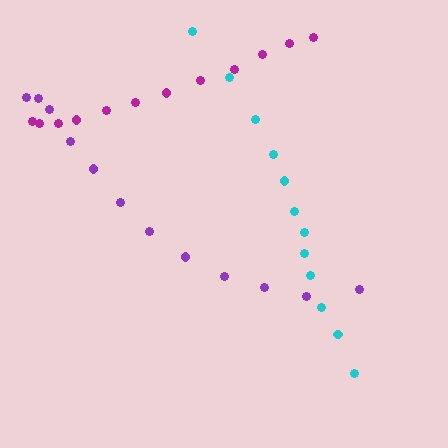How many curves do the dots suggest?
There are 3 distinct paths.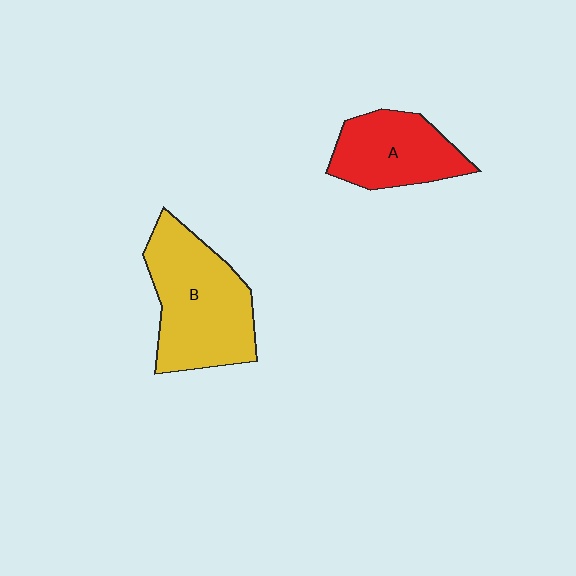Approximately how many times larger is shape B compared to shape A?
Approximately 1.5 times.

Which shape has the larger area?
Shape B (yellow).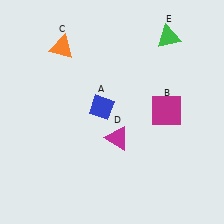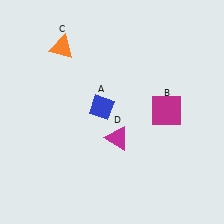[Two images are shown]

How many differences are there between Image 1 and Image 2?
There is 1 difference between the two images.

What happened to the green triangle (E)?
The green triangle (E) was removed in Image 2. It was in the top-right area of Image 1.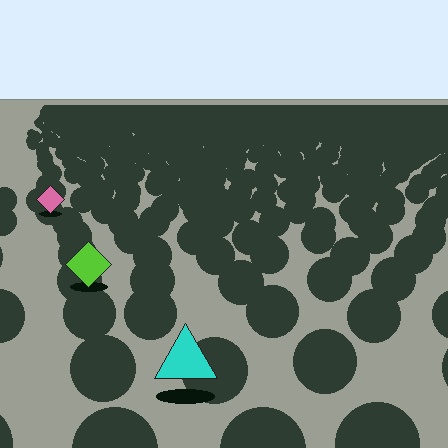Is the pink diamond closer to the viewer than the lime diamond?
No. The lime diamond is closer — you can tell from the texture gradient: the ground texture is coarser near it.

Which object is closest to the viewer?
The cyan triangle is closest. The texture marks near it are larger and more spread out.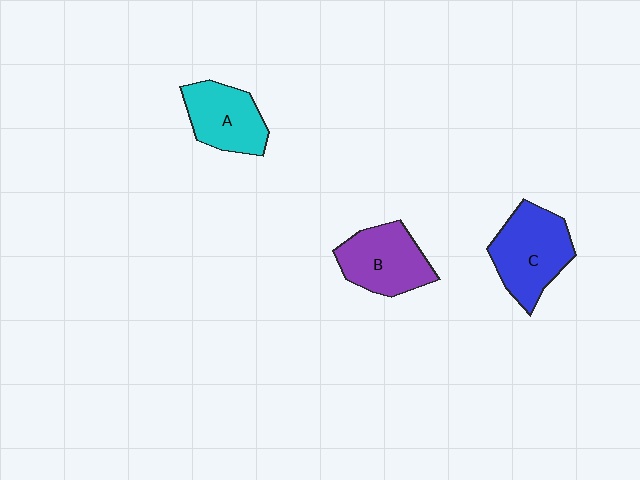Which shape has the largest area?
Shape C (blue).